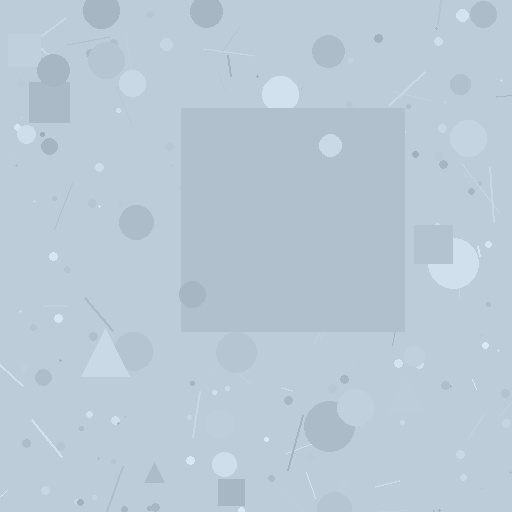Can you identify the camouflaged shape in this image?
The camouflaged shape is a square.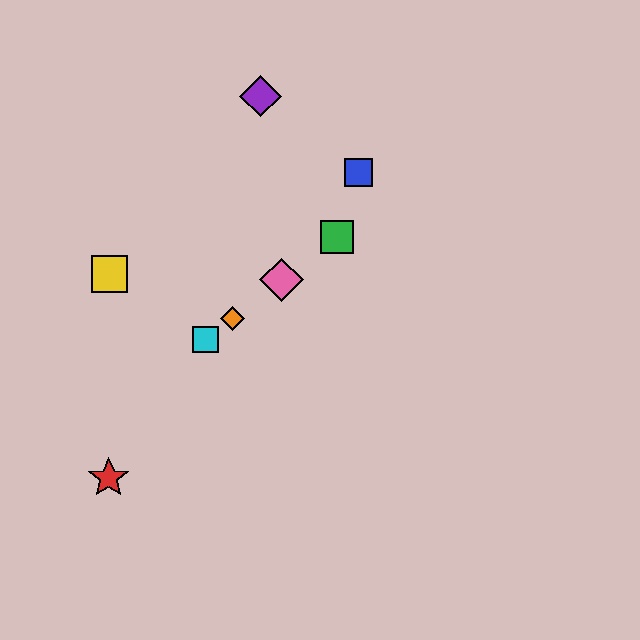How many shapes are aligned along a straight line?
4 shapes (the green square, the orange diamond, the cyan square, the pink diamond) are aligned along a straight line.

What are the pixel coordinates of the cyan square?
The cyan square is at (205, 340).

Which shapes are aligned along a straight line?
The green square, the orange diamond, the cyan square, the pink diamond are aligned along a straight line.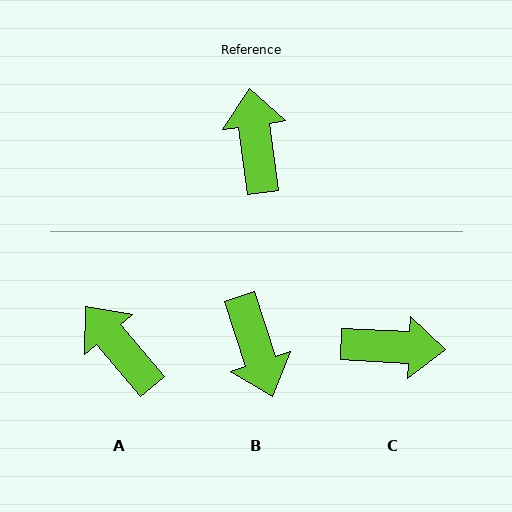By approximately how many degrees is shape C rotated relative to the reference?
Approximately 101 degrees clockwise.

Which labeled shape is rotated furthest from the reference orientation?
B, about 169 degrees away.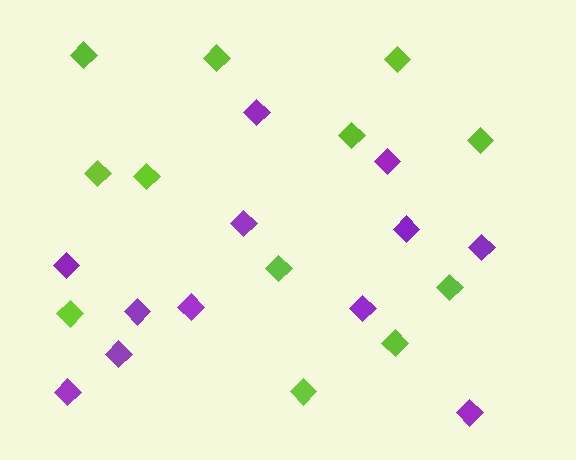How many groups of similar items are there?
There are 2 groups: one group of lime diamonds (12) and one group of purple diamonds (12).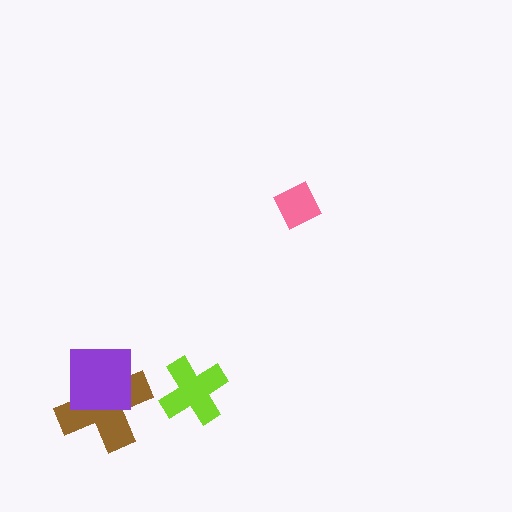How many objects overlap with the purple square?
1 object overlaps with the purple square.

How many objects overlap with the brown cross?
1 object overlaps with the brown cross.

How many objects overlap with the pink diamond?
0 objects overlap with the pink diamond.